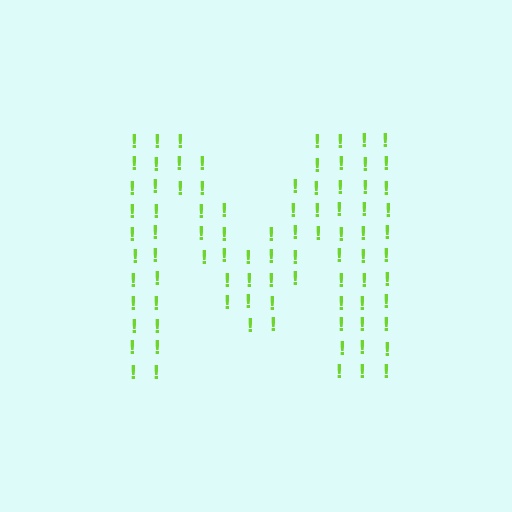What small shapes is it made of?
It is made of small exclamation marks.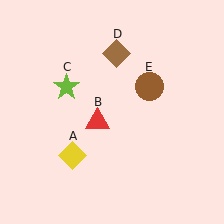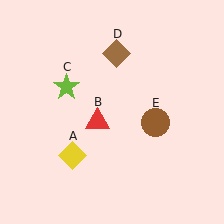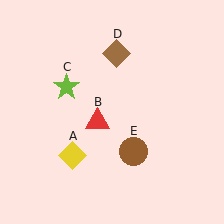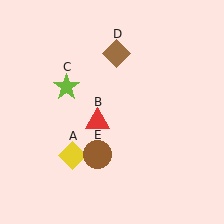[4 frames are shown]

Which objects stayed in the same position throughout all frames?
Yellow diamond (object A) and red triangle (object B) and lime star (object C) and brown diamond (object D) remained stationary.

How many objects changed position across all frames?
1 object changed position: brown circle (object E).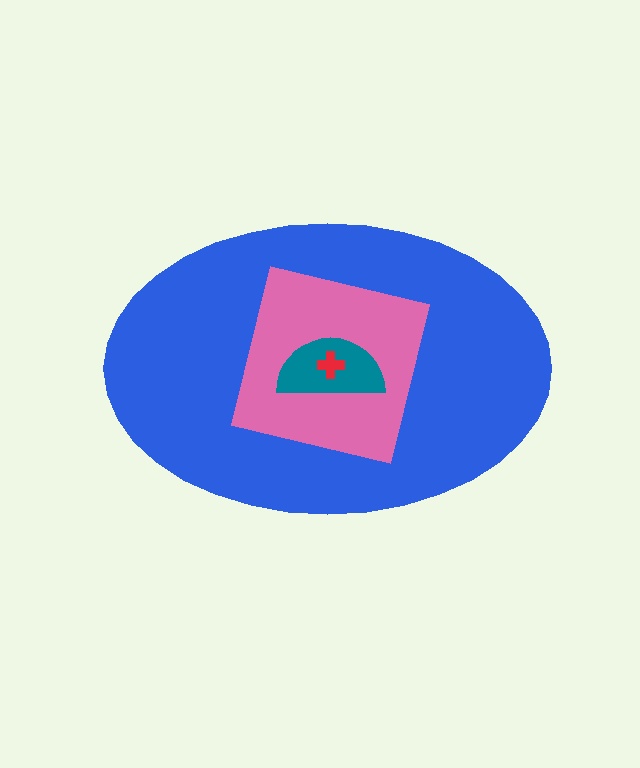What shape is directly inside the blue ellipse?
The pink square.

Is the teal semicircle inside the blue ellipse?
Yes.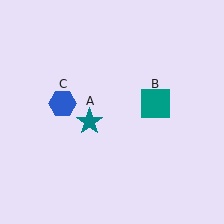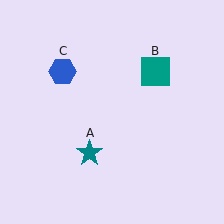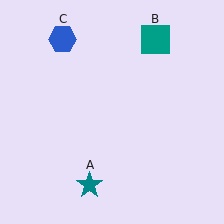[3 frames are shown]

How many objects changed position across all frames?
3 objects changed position: teal star (object A), teal square (object B), blue hexagon (object C).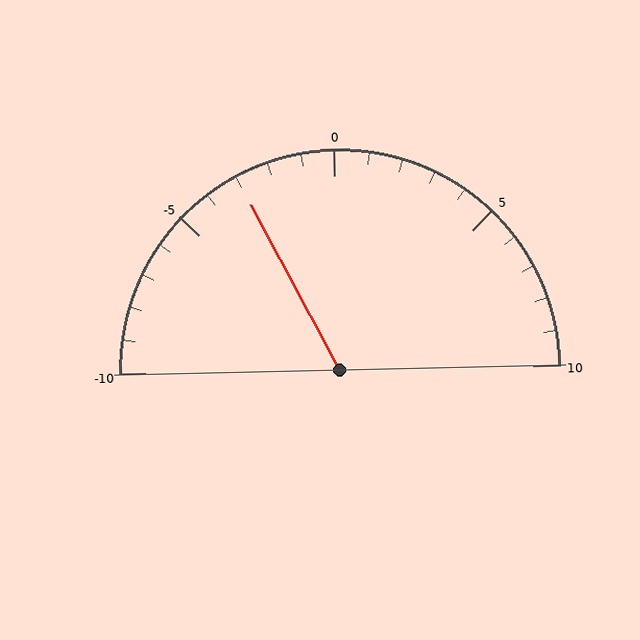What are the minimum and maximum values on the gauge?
The gauge ranges from -10 to 10.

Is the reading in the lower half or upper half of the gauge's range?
The reading is in the lower half of the range (-10 to 10).